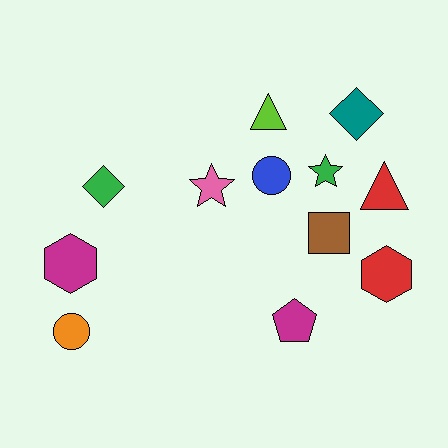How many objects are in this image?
There are 12 objects.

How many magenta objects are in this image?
There are 2 magenta objects.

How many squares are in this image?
There is 1 square.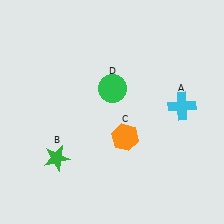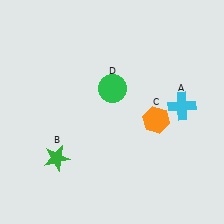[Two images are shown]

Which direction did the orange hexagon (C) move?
The orange hexagon (C) moved right.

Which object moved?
The orange hexagon (C) moved right.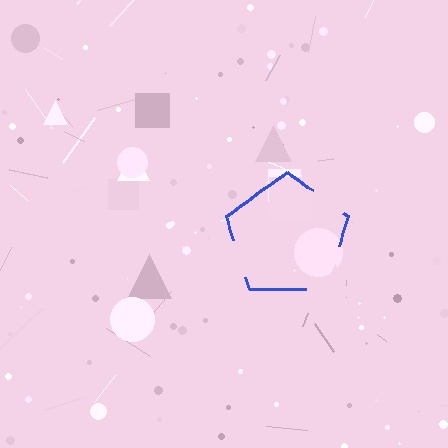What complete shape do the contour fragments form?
The contour fragments form a pentagon.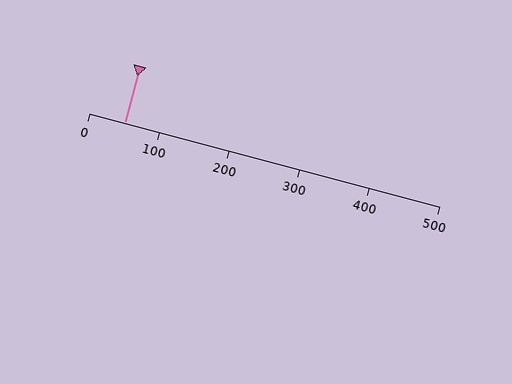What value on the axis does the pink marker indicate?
The marker indicates approximately 50.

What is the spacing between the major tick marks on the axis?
The major ticks are spaced 100 apart.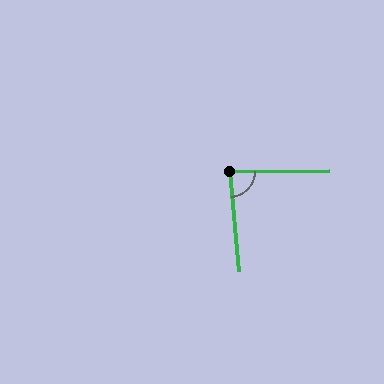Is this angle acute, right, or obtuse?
It is approximately a right angle.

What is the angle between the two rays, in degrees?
Approximately 85 degrees.